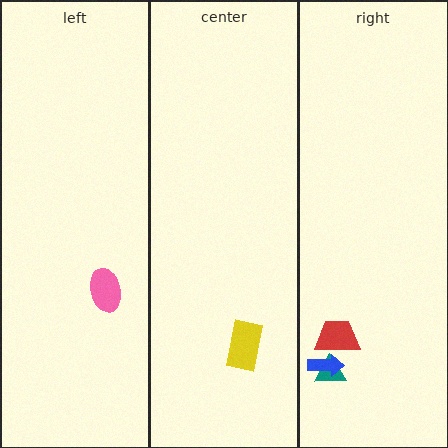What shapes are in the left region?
The pink ellipse.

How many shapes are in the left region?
1.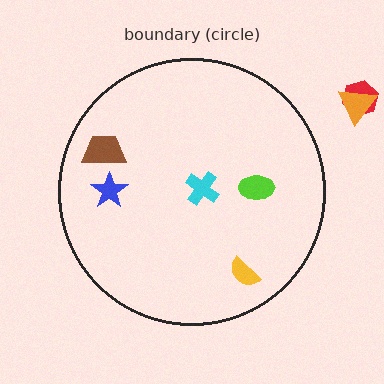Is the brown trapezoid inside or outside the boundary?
Inside.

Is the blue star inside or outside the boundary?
Inside.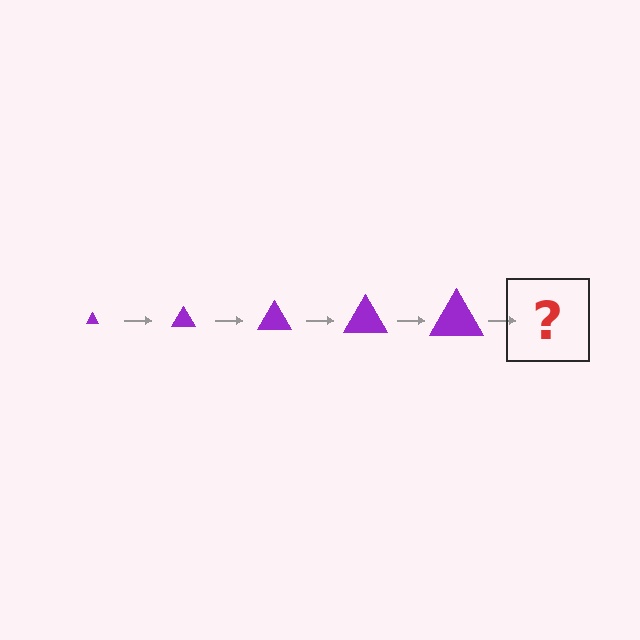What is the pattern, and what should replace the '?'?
The pattern is that the triangle gets progressively larger each step. The '?' should be a purple triangle, larger than the previous one.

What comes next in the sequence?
The next element should be a purple triangle, larger than the previous one.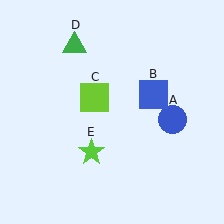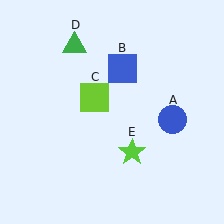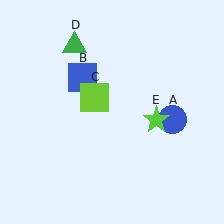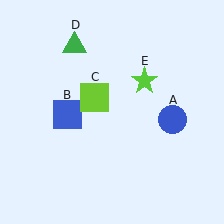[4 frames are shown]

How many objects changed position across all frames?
2 objects changed position: blue square (object B), lime star (object E).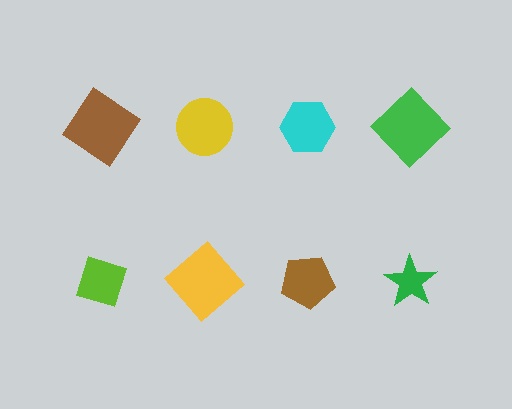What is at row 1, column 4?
A green diamond.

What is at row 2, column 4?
A green star.